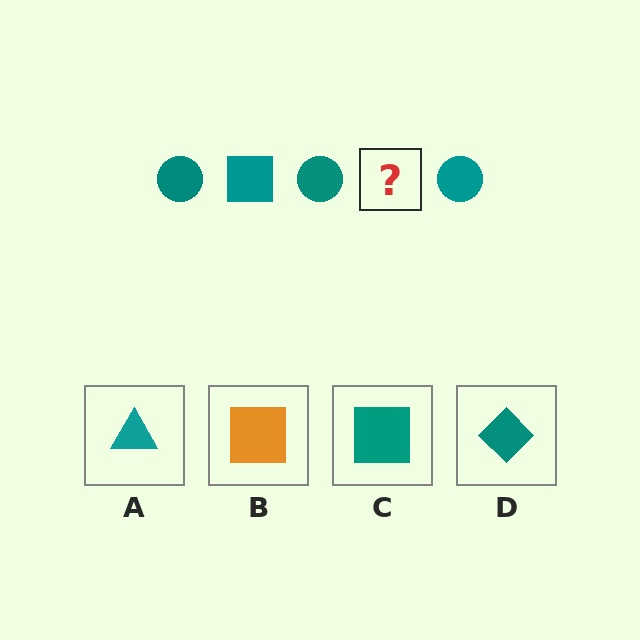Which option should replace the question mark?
Option C.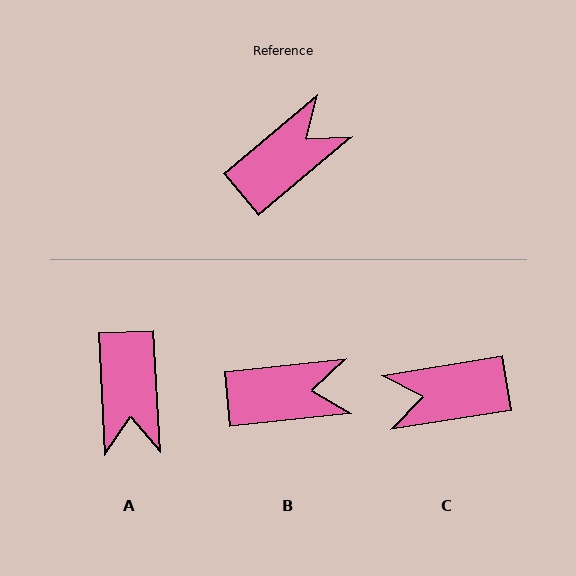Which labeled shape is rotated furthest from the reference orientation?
C, about 149 degrees away.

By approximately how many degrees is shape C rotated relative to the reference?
Approximately 149 degrees counter-clockwise.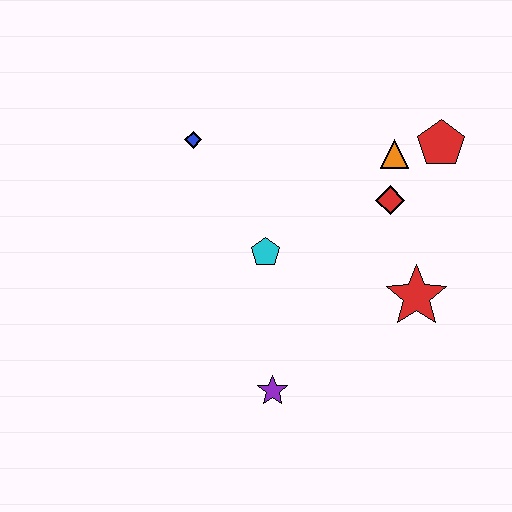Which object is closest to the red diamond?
The orange triangle is closest to the red diamond.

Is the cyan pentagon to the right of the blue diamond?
Yes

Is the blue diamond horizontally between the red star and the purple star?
No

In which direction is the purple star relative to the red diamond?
The purple star is below the red diamond.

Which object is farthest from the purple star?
The red pentagon is farthest from the purple star.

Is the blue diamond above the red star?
Yes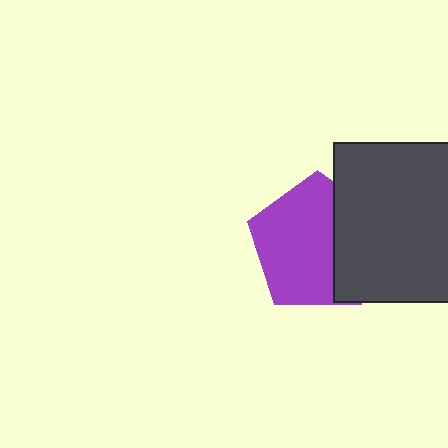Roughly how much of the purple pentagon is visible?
Most of it is visible (roughly 66%).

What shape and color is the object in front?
The object in front is a dark gray rectangle.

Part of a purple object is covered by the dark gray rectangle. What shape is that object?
It is a pentagon.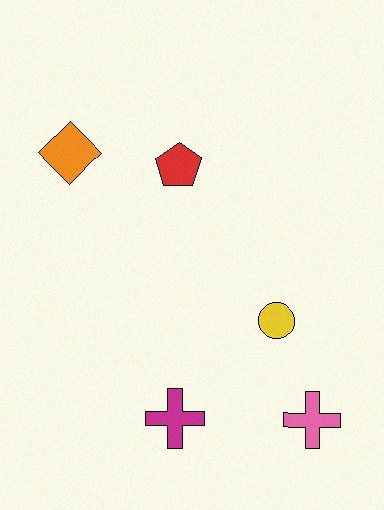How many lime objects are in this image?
There are no lime objects.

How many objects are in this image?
There are 5 objects.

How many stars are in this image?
There are no stars.